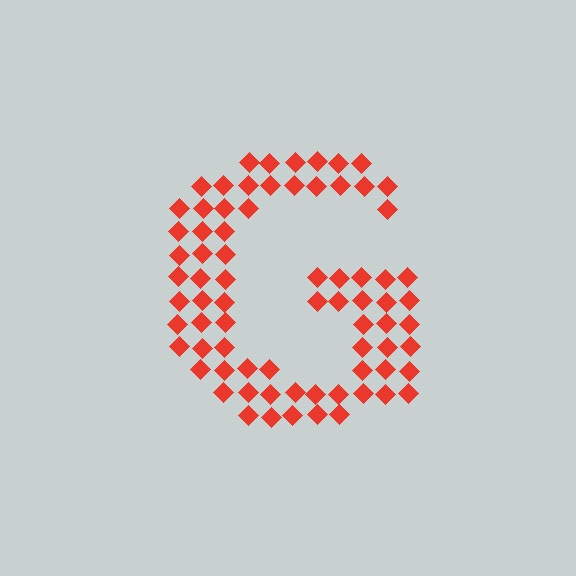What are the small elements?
The small elements are diamonds.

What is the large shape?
The large shape is the letter G.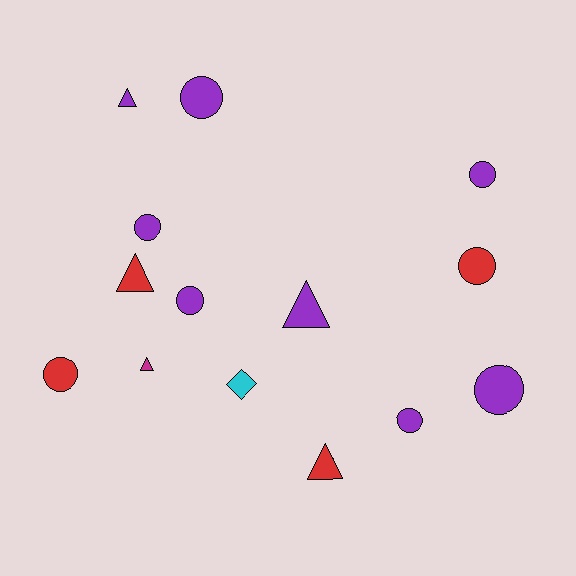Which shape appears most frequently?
Circle, with 8 objects.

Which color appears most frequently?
Purple, with 8 objects.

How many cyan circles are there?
There are no cyan circles.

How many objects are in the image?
There are 14 objects.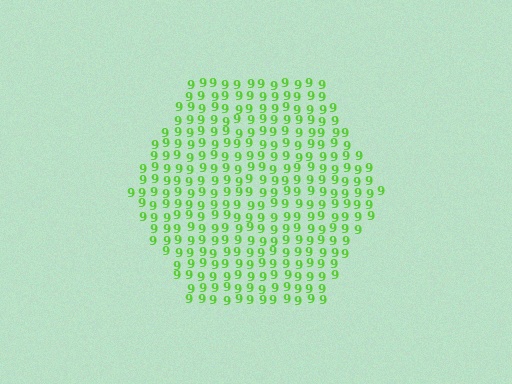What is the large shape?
The large shape is a hexagon.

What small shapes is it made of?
It is made of small digit 9's.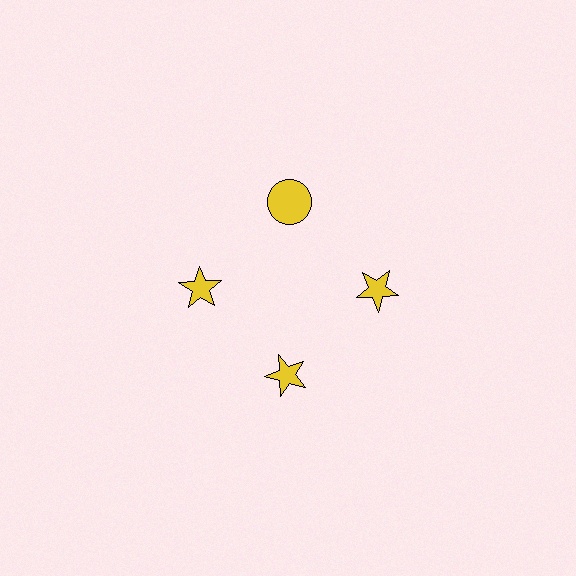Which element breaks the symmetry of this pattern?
The yellow circle at roughly the 12 o'clock position breaks the symmetry. All other shapes are yellow stars.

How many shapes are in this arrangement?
There are 4 shapes arranged in a ring pattern.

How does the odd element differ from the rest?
It has a different shape: circle instead of star.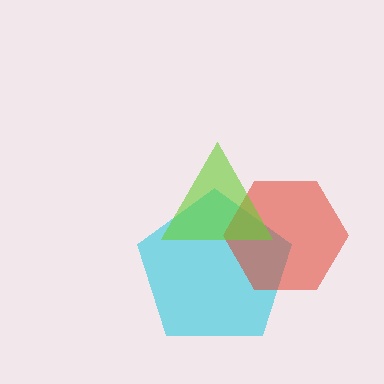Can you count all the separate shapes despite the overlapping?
Yes, there are 3 separate shapes.